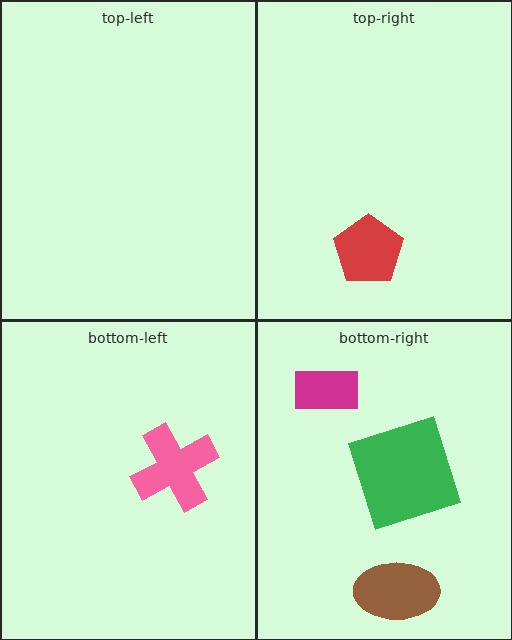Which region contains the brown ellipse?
The bottom-right region.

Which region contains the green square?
The bottom-right region.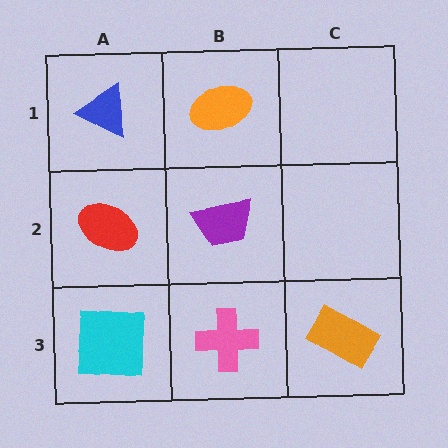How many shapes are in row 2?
2 shapes.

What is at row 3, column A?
A cyan square.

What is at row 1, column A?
A blue triangle.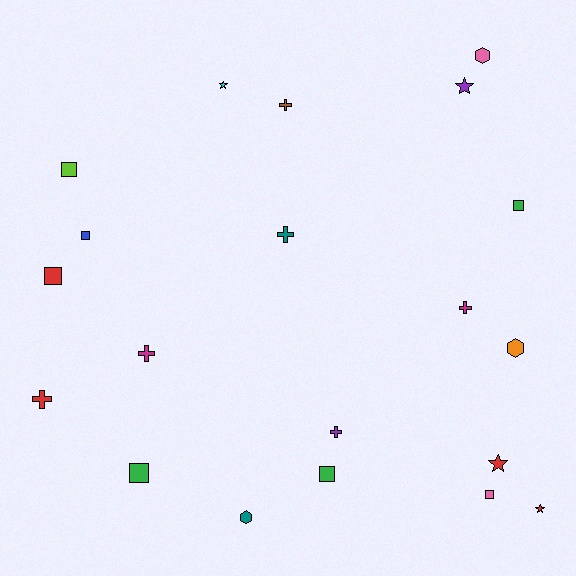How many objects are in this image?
There are 20 objects.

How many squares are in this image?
There are 7 squares.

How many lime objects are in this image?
There is 1 lime object.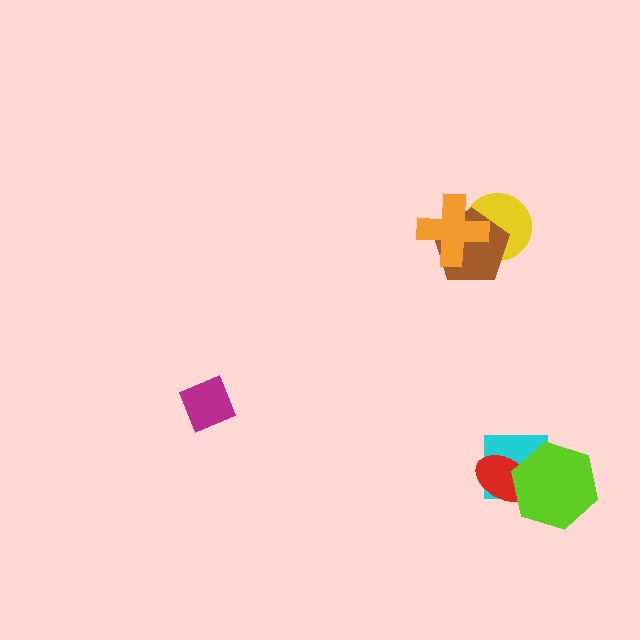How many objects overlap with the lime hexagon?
2 objects overlap with the lime hexagon.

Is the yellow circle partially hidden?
Yes, it is partially covered by another shape.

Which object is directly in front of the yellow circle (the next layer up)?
The brown pentagon is directly in front of the yellow circle.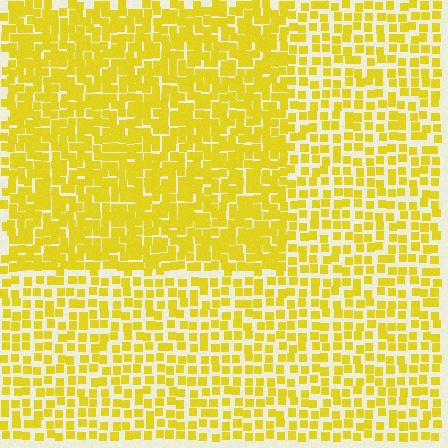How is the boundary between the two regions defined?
The boundary is defined by a change in element density (approximately 1.7x ratio). All elements are the same color, size, and shape.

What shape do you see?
I see a rectangle.